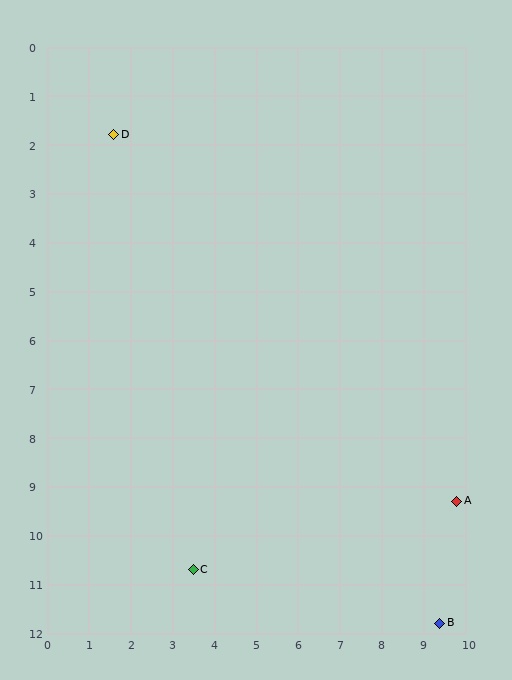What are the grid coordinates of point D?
Point D is at approximately (1.6, 1.8).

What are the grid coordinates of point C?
Point C is at approximately (3.5, 10.7).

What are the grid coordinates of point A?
Point A is at approximately (9.8, 9.3).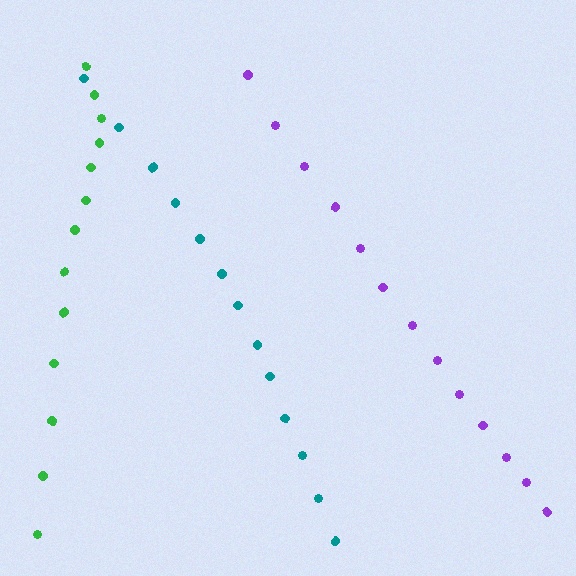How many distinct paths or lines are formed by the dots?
There are 3 distinct paths.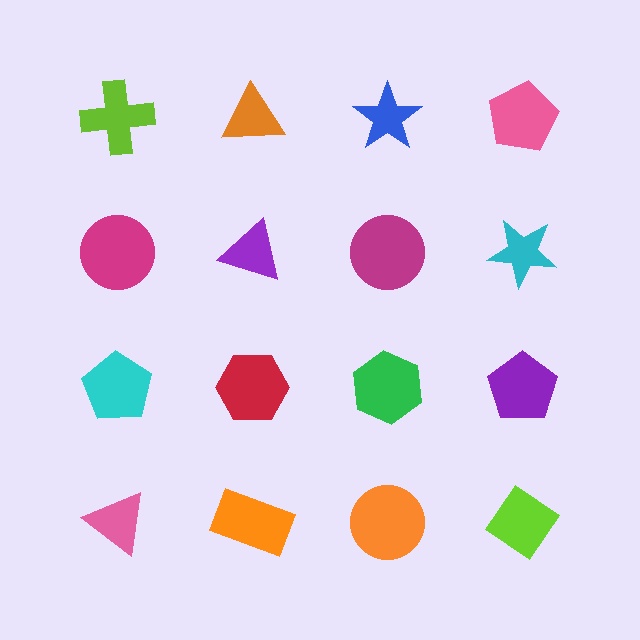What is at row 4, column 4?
A lime diamond.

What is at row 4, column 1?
A pink triangle.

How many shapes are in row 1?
4 shapes.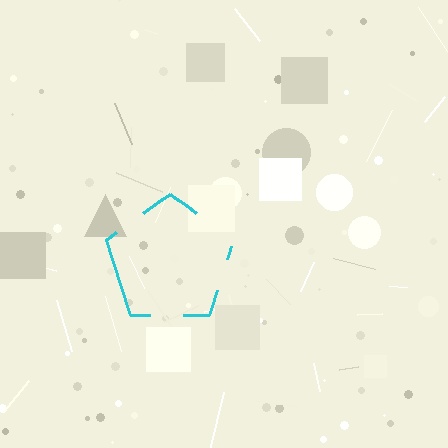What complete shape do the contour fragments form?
The contour fragments form a pentagon.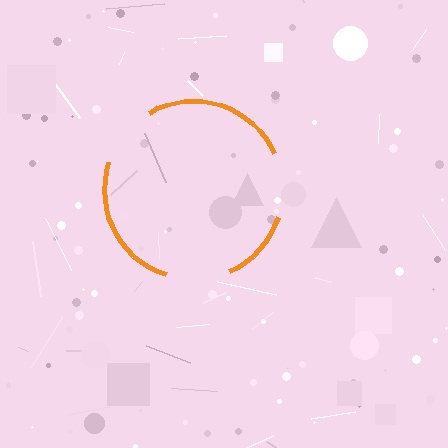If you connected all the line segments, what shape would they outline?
They would outline a circle.